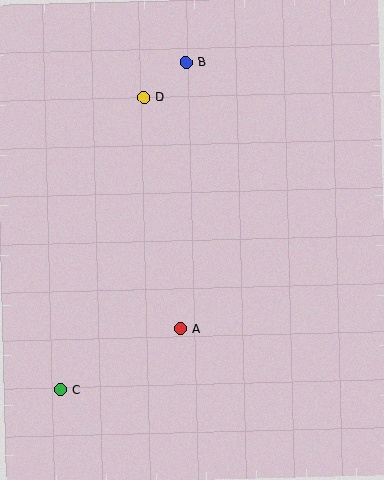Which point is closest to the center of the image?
Point A at (181, 329) is closest to the center.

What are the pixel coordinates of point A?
Point A is at (181, 329).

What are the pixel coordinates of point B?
Point B is at (186, 62).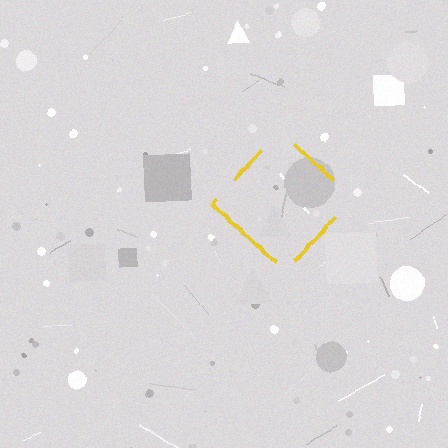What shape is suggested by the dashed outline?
The dashed outline suggests a diamond.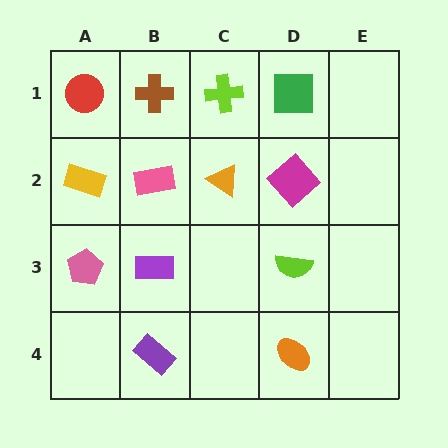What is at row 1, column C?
A lime cross.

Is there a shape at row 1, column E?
No, that cell is empty.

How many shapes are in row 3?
3 shapes.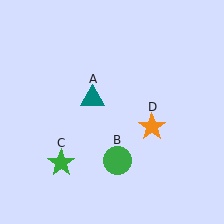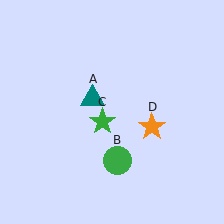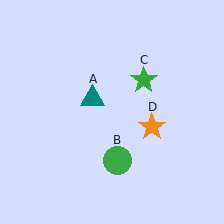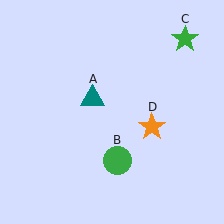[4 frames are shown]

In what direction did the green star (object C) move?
The green star (object C) moved up and to the right.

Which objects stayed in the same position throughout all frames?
Teal triangle (object A) and green circle (object B) and orange star (object D) remained stationary.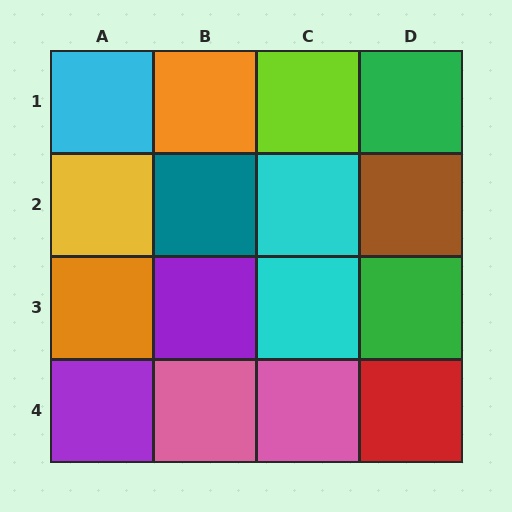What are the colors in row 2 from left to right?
Yellow, teal, cyan, brown.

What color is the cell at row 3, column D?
Green.